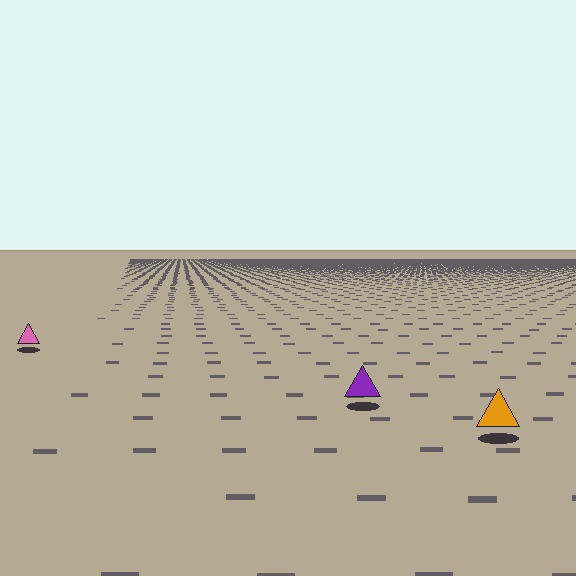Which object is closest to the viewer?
The orange triangle is closest. The texture marks near it are larger and more spread out.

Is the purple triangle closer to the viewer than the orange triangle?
No. The orange triangle is closer — you can tell from the texture gradient: the ground texture is coarser near it.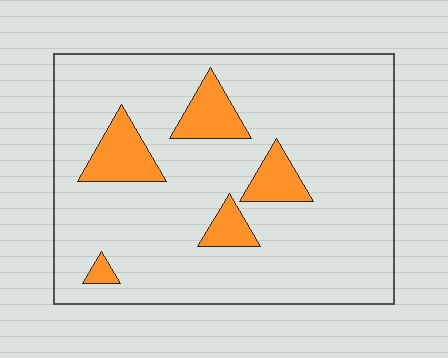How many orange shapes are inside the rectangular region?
5.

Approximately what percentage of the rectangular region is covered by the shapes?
Approximately 15%.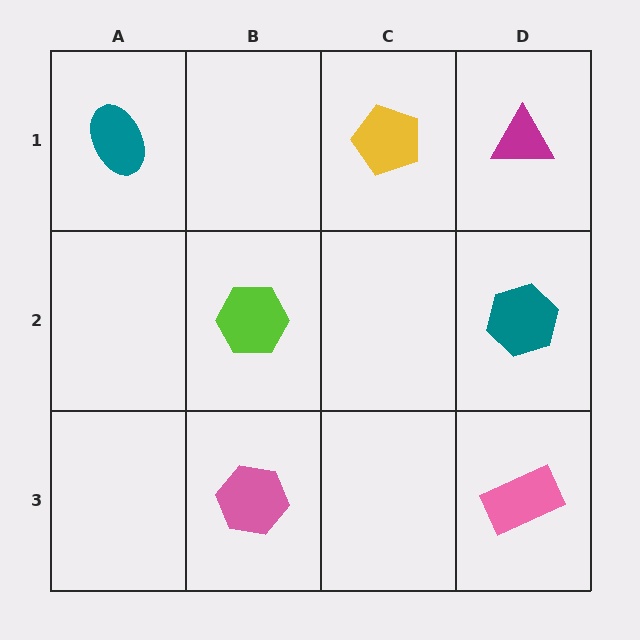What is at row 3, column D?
A pink rectangle.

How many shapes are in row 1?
3 shapes.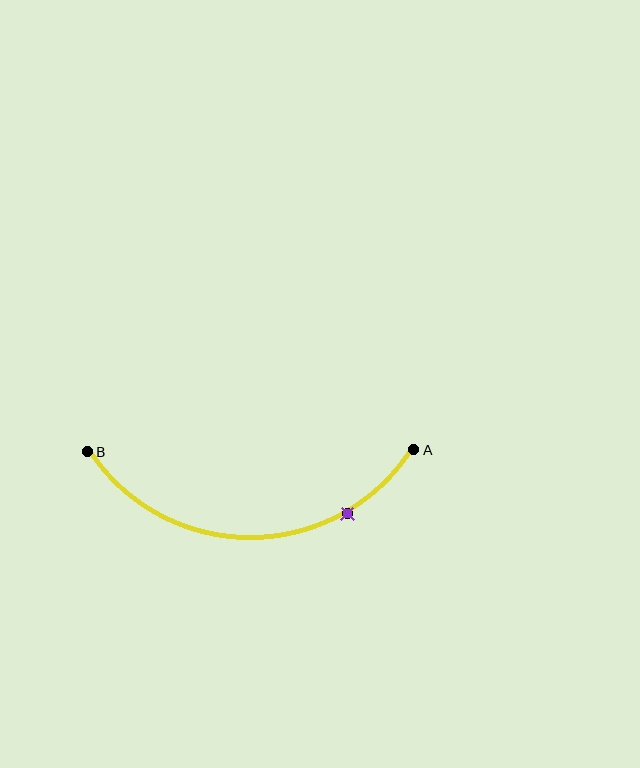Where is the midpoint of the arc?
The arc midpoint is the point on the curve farthest from the straight line joining A and B. It sits below that line.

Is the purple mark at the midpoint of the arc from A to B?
No. The purple mark lies on the arc but is closer to endpoint A. The arc midpoint would be at the point on the curve equidistant along the arc from both A and B.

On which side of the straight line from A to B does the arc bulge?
The arc bulges below the straight line connecting A and B.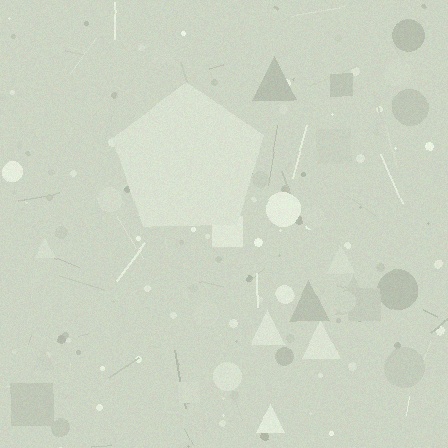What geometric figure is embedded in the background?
A pentagon is embedded in the background.